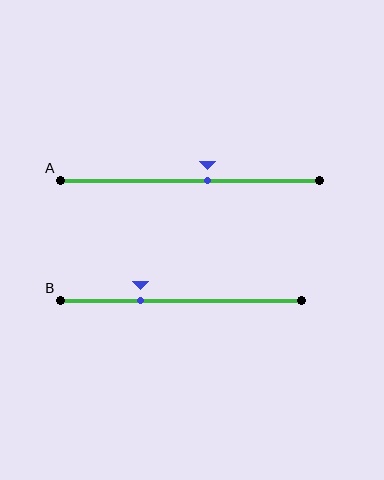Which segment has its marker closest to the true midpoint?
Segment A has its marker closest to the true midpoint.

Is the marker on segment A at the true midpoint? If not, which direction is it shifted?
No, the marker on segment A is shifted to the right by about 7% of the segment length.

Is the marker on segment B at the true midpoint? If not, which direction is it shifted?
No, the marker on segment B is shifted to the left by about 17% of the segment length.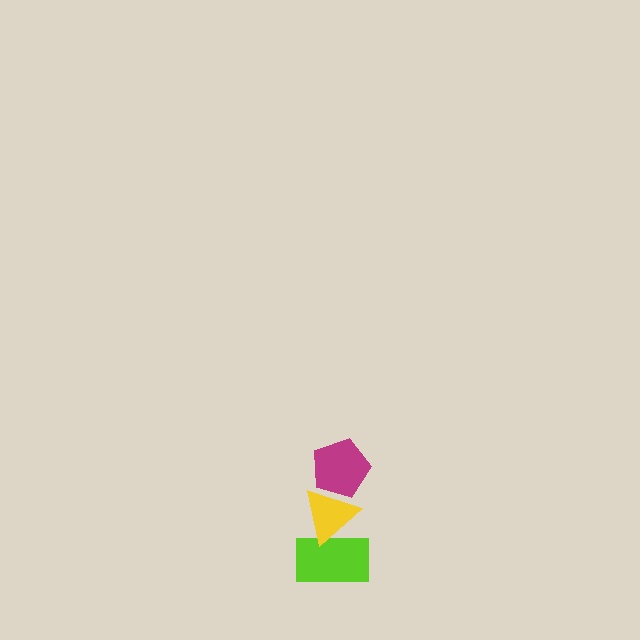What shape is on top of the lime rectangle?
The yellow triangle is on top of the lime rectangle.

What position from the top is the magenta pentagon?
The magenta pentagon is 1st from the top.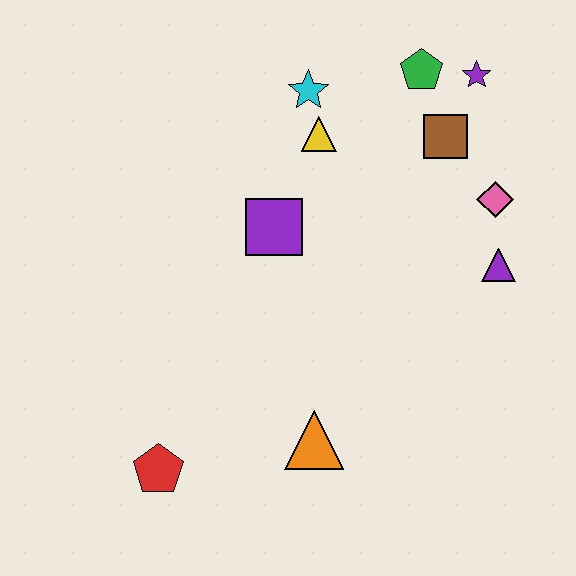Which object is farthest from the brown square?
The red pentagon is farthest from the brown square.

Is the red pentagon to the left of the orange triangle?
Yes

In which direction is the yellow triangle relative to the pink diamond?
The yellow triangle is to the left of the pink diamond.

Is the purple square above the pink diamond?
No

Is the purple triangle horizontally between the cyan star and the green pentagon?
No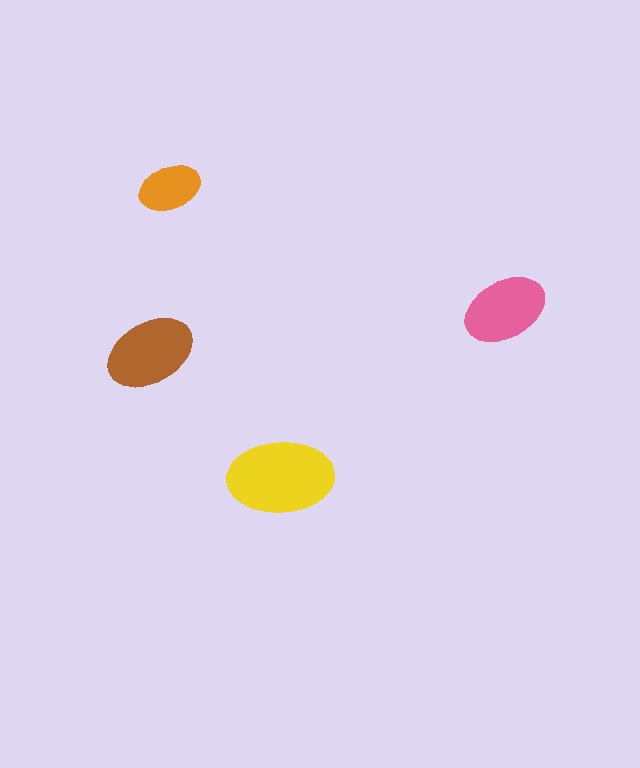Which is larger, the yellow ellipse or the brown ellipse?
The yellow one.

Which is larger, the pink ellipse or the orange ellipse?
The pink one.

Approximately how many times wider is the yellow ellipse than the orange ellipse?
About 1.5 times wider.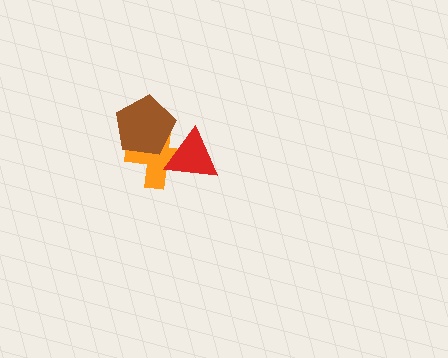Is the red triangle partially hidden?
Yes, it is partially covered by another shape.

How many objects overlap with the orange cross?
2 objects overlap with the orange cross.